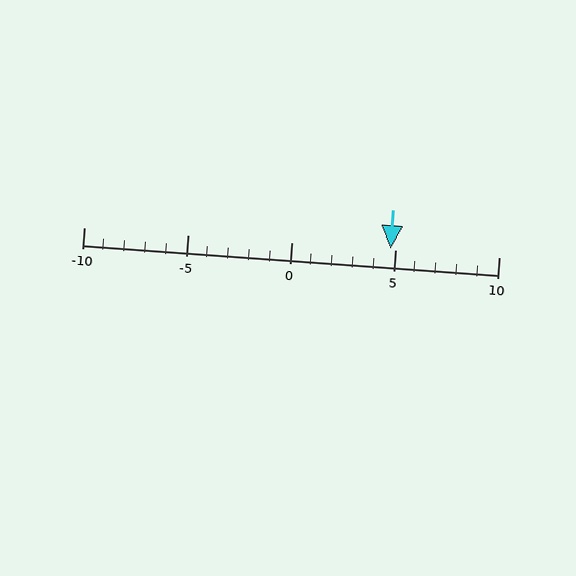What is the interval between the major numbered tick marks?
The major tick marks are spaced 5 units apart.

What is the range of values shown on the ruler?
The ruler shows values from -10 to 10.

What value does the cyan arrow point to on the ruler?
The cyan arrow points to approximately 5.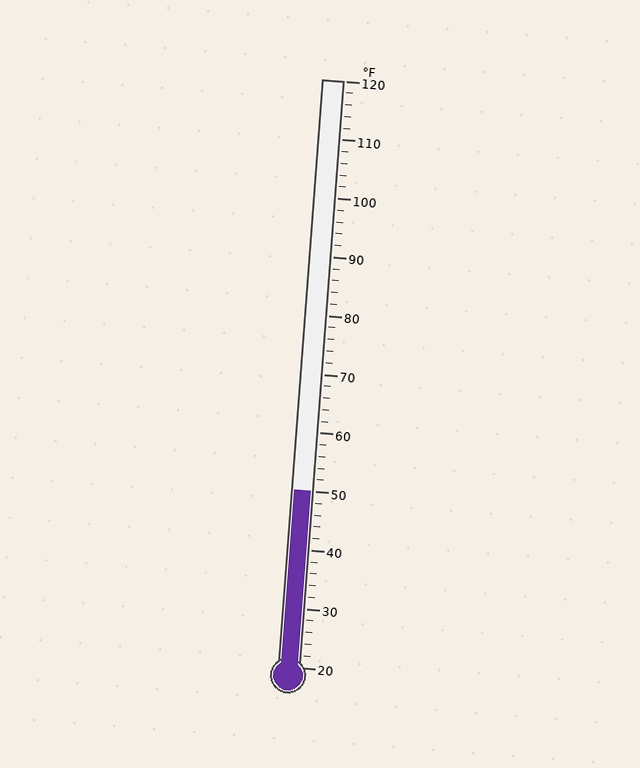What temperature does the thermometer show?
The thermometer shows approximately 50°F.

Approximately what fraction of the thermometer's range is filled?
The thermometer is filled to approximately 30% of its range.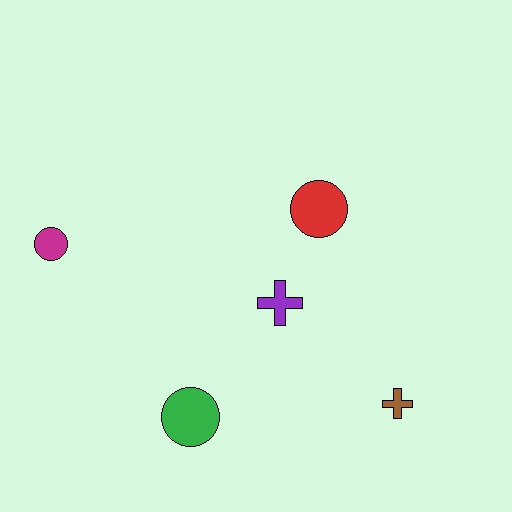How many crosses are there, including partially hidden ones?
There are 2 crosses.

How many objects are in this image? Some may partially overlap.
There are 5 objects.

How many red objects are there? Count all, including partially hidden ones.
There is 1 red object.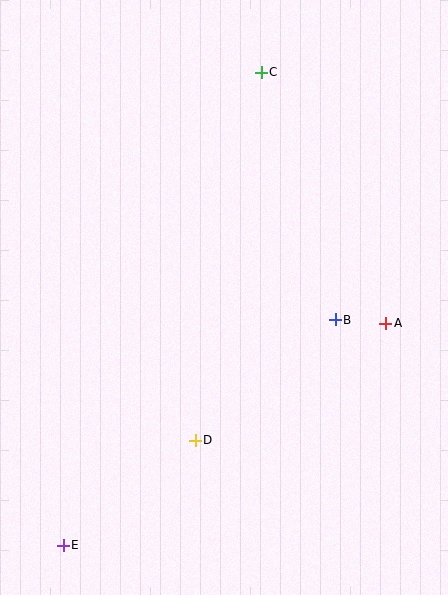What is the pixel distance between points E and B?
The distance between E and B is 353 pixels.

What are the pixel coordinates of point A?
Point A is at (386, 323).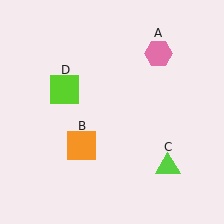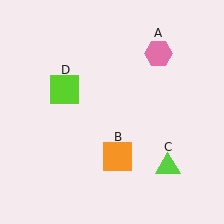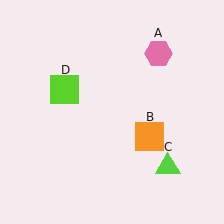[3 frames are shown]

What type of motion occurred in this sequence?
The orange square (object B) rotated counterclockwise around the center of the scene.